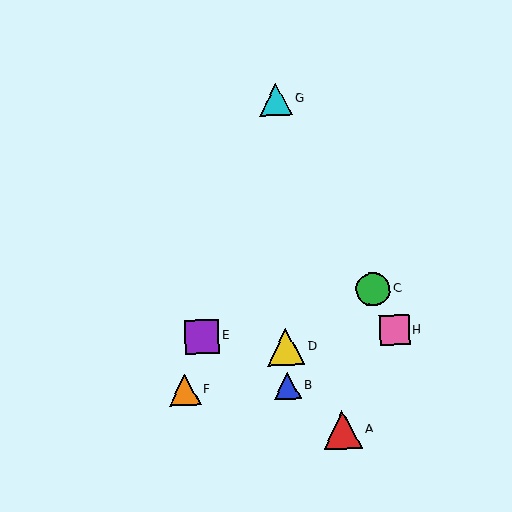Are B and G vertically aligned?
Yes, both are at x≈287.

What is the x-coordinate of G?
Object G is at x≈276.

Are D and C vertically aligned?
No, D is at x≈286 and C is at x≈373.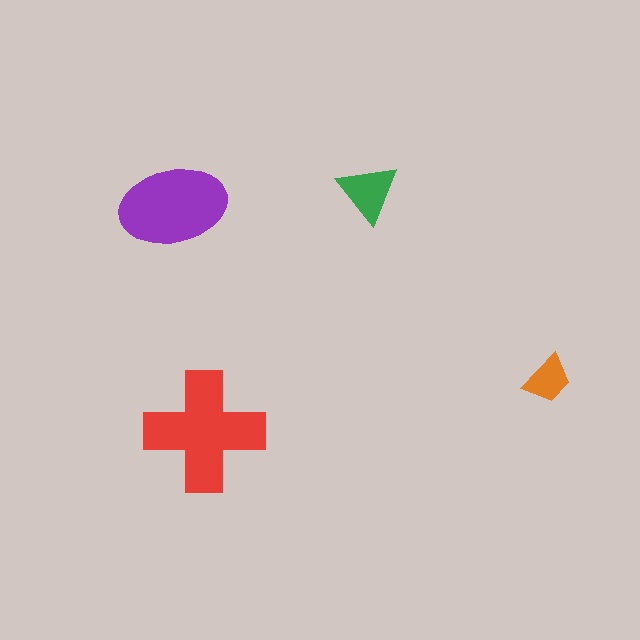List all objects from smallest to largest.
The orange trapezoid, the green triangle, the purple ellipse, the red cross.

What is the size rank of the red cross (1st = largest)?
1st.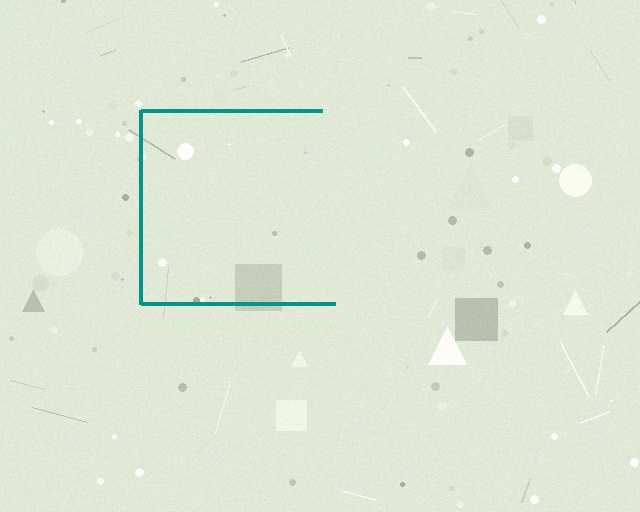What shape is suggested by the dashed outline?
The dashed outline suggests a square.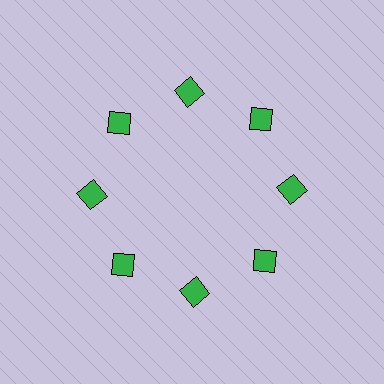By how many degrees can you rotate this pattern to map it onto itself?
The pattern maps onto itself every 45 degrees of rotation.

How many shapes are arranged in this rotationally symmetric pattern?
There are 8 shapes, arranged in 8 groups of 1.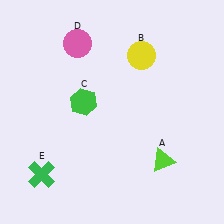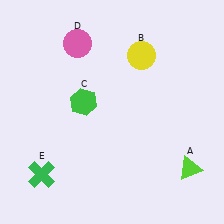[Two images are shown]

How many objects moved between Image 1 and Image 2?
1 object moved between the two images.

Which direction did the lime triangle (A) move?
The lime triangle (A) moved right.